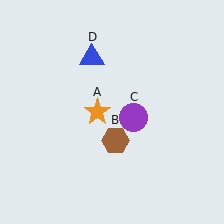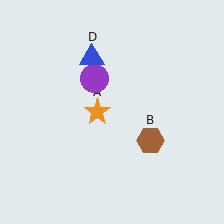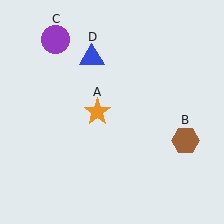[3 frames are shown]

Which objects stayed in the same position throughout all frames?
Orange star (object A) and blue triangle (object D) remained stationary.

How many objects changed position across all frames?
2 objects changed position: brown hexagon (object B), purple circle (object C).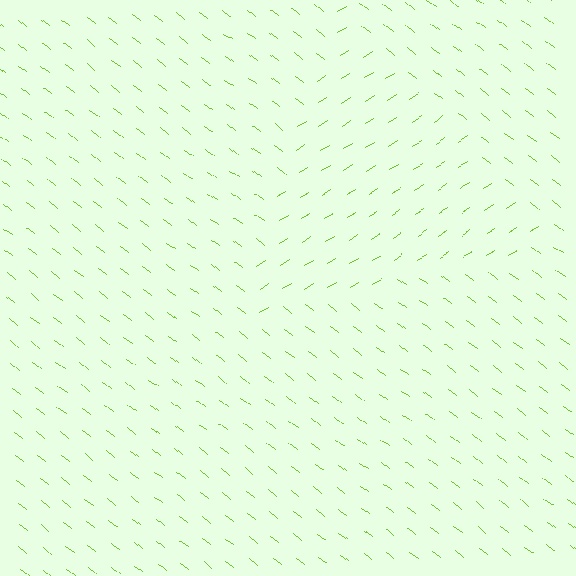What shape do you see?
I see a triangle.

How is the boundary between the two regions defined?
The boundary is defined purely by a change in line orientation (approximately 70 degrees difference). All lines are the same color and thickness.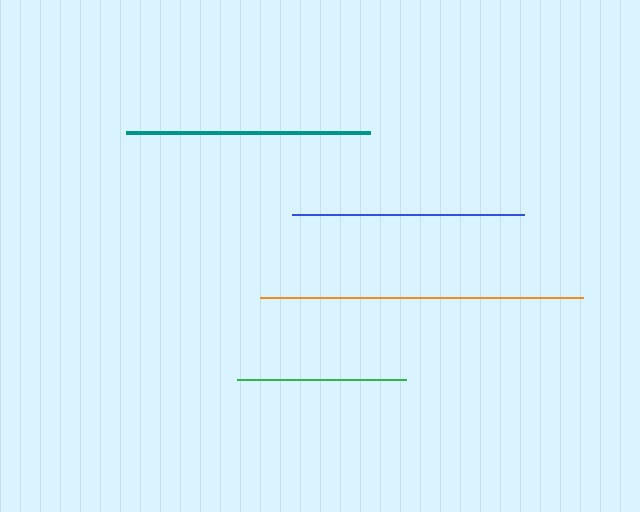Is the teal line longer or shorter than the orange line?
The orange line is longer than the teal line.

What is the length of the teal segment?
The teal segment is approximately 244 pixels long.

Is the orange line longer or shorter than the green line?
The orange line is longer than the green line.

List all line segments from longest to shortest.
From longest to shortest: orange, teal, blue, green.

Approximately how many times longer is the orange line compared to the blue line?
The orange line is approximately 1.4 times the length of the blue line.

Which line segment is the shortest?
The green line is the shortest at approximately 169 pixels.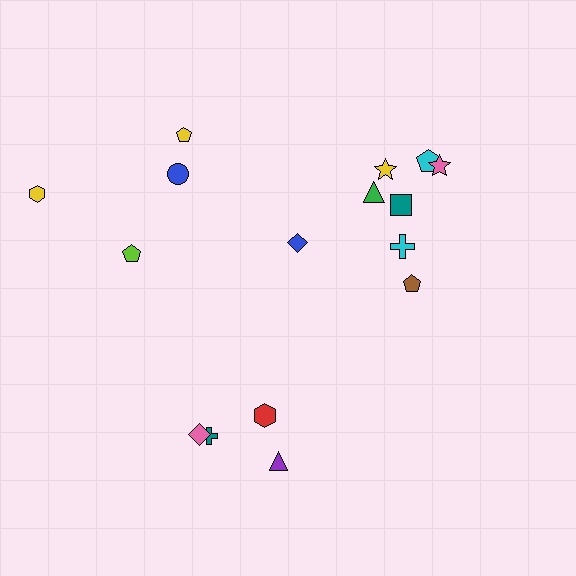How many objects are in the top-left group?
There are 5 objects.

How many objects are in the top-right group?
There are 7 objects.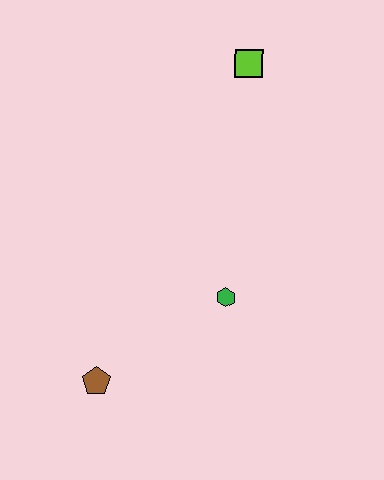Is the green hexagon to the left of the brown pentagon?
No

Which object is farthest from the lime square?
The brown pentagon is farthest from the lime square.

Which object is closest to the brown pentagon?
The green hexagon is closest to the brown pentagon.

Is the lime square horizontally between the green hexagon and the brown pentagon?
No